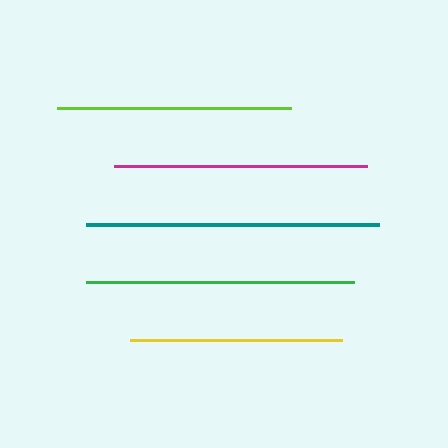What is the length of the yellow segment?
The yellow segment is approximately 212 pixels long.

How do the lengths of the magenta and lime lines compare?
The magenta and lime lines are approximately the same length.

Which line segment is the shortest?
The yellow line is the shortest at approximately 212 pixels.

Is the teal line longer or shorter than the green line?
The teal line is longer than the green line.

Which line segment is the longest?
The teal line is the longest at approximately 293 pixels.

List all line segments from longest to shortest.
From longest to shortest: teal, green, magenta, lime, yellow.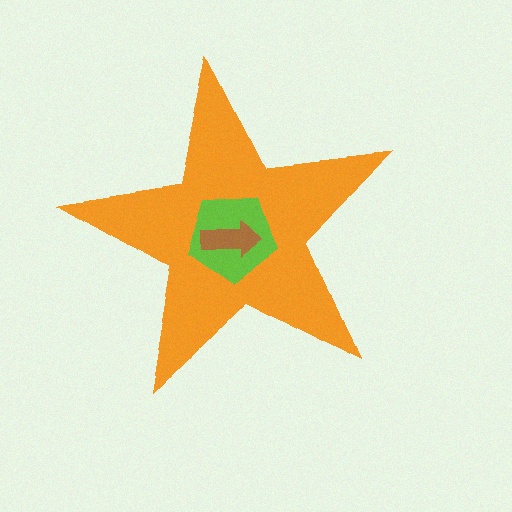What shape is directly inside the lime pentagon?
The brown arrow.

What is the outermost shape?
The orange star.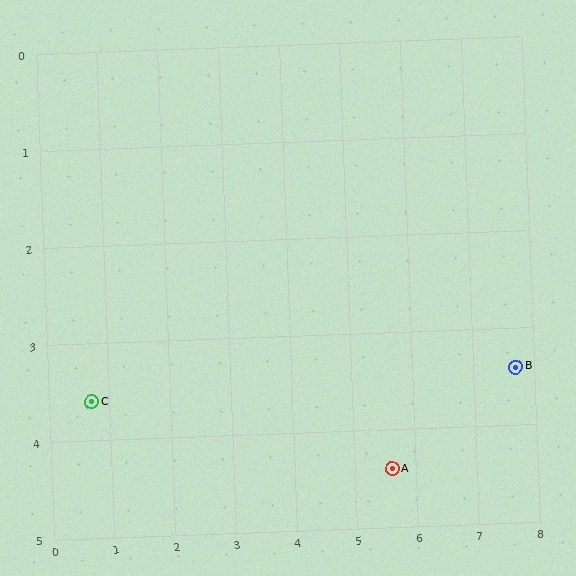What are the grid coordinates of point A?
Point A is at approximately (5.6, 4.4).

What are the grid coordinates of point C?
Point C is at approximately (0.7, 3.6).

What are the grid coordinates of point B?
Point B is at approximately (7.7, 3.4).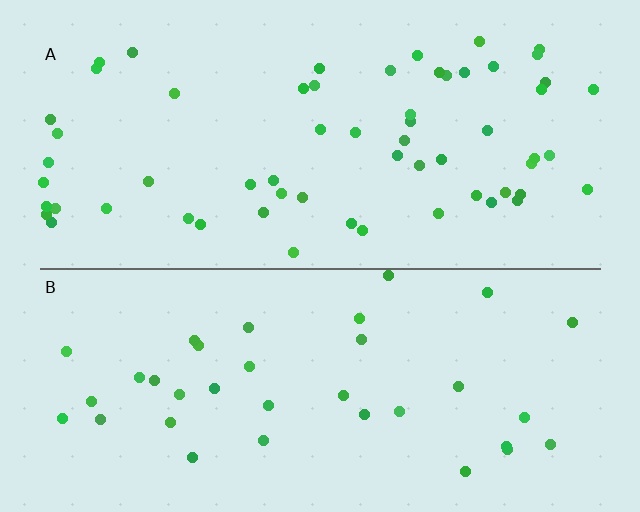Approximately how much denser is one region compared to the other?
Approximately 1.7× — region A over region B.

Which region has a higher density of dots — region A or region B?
A (the top).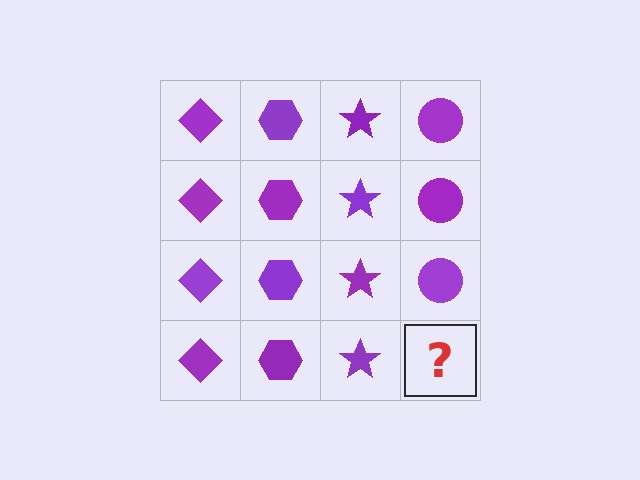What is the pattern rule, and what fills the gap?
The rule is that each column has a consistent shape. The gap should be filled with a purple circle.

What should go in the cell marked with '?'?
The missing cell should contain a purple circle.